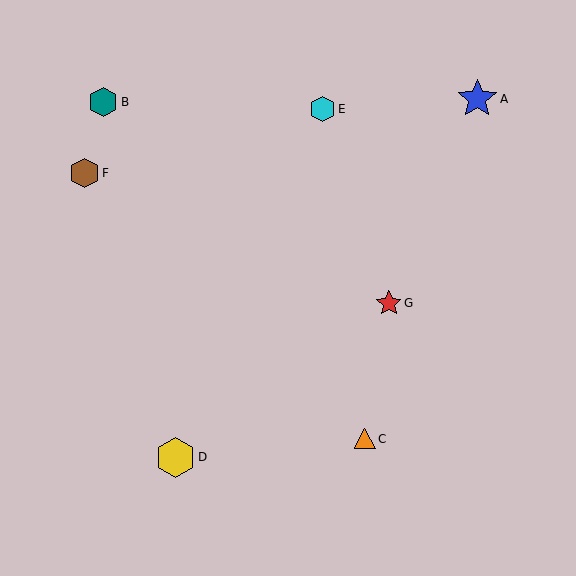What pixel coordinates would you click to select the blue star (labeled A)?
Click at (477, 99) to select the blue star A.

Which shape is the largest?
The blue star (labeled A) is the largest.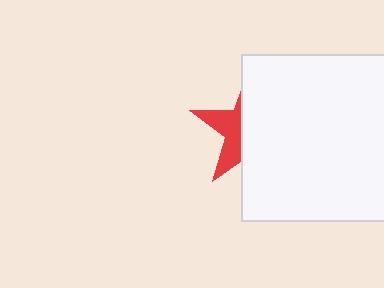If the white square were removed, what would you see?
You would see the complete red star.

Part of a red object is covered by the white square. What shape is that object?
It is a star.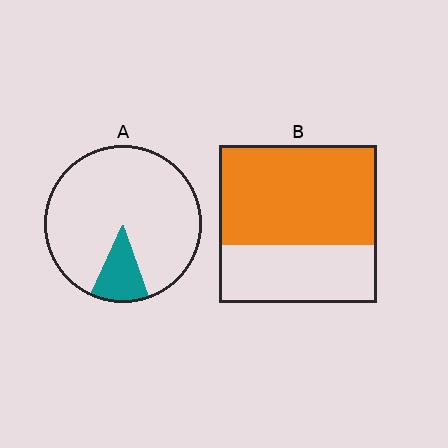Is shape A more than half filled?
No.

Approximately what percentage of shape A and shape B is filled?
A is approximately 15% and B is approximately 65%.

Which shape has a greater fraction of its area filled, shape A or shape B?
Shape B.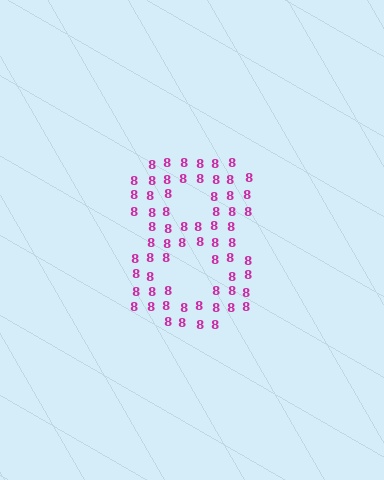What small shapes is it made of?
It is made of small digit 8's.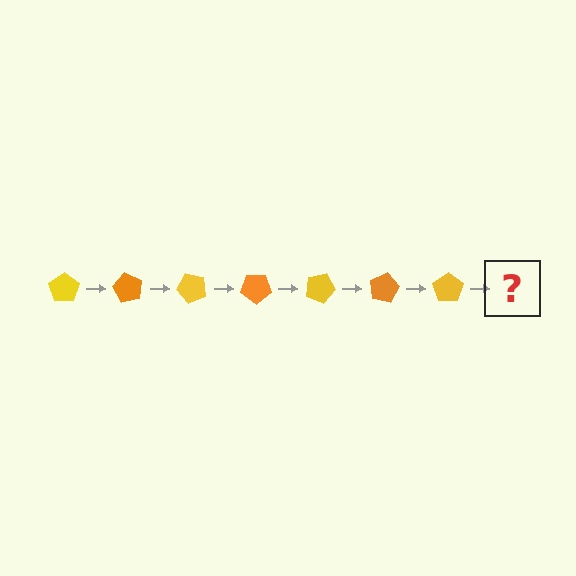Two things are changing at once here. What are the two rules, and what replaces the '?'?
The two rules are that it rotates 60 degrees each step and the color cycles through yellow and orange. The '?' should be an orange pentagon, rotated 420 degrees from the start.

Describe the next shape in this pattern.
It should be an orange pentagon, rotated 420 degrees from the start.